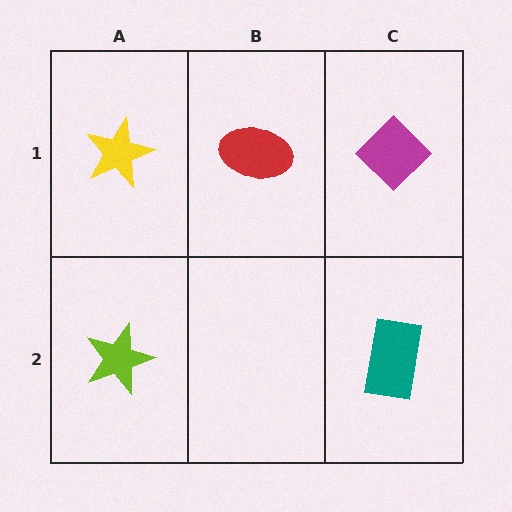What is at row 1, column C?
A magenta diamond.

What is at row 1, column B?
A red ellipse.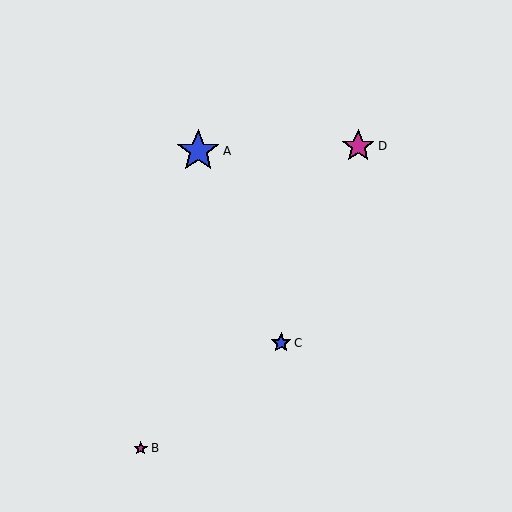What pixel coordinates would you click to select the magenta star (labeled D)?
Click at (358, 146) to select the magenta star D.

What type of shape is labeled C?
Shape C is a blue star.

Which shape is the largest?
The blue star (labeled A) is the largest.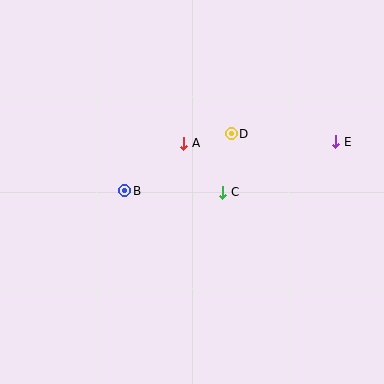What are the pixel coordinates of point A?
Point A is at (184, 143).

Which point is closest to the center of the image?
Point C at (223, 192) is closest to the center.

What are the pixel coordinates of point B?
Point B is at (125, 191).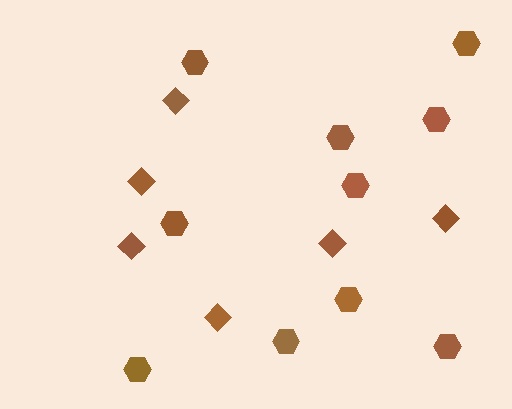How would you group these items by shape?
There are 2 groups: one group of diamonds (6) and one group of hexagons (10).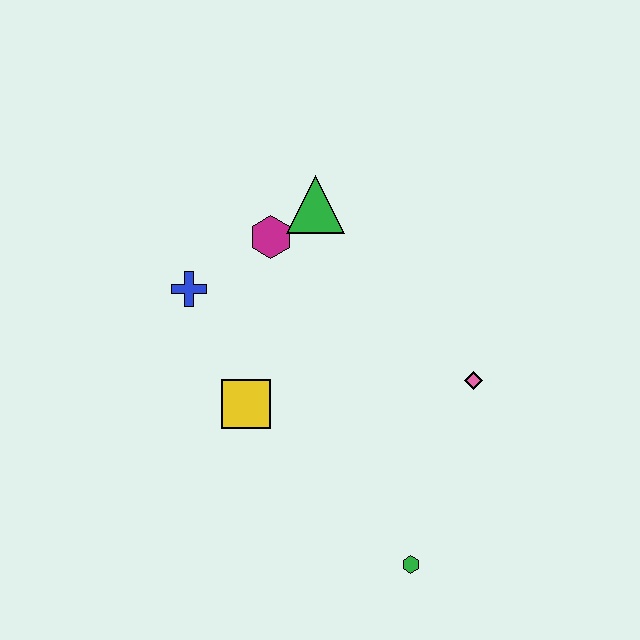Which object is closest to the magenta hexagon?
The green triangle is closest to the magenta hexagon.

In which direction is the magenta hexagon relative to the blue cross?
The magenta hexagon is to the right of the blue cross.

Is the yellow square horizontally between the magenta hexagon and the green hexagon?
No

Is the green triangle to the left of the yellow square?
No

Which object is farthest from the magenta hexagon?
The green hexagon is farthest from the magenta hexagon.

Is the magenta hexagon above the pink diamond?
Yes